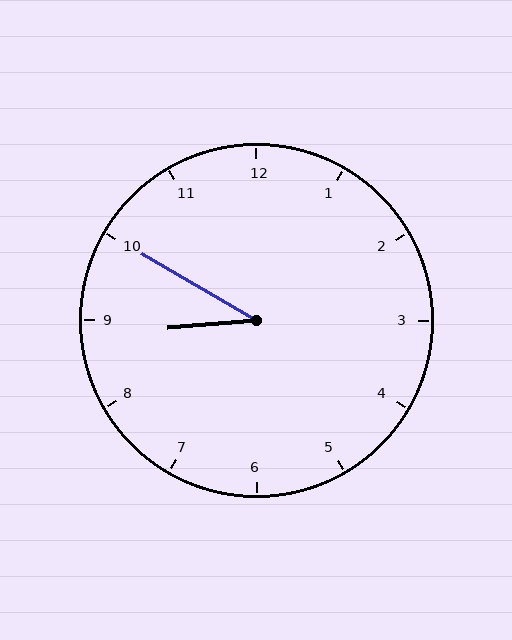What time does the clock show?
8:50.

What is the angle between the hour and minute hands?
Approximately 35 degrees.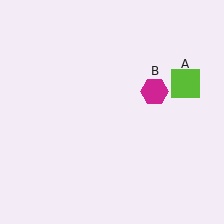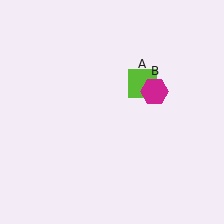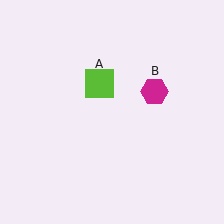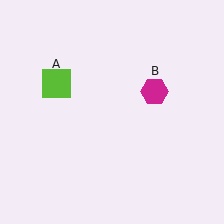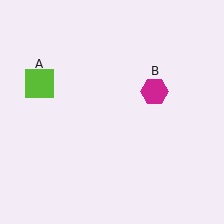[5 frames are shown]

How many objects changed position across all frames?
1 object changed position: lime square (object A).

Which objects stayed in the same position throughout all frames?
Magenta hexagon (object B) remained stationary.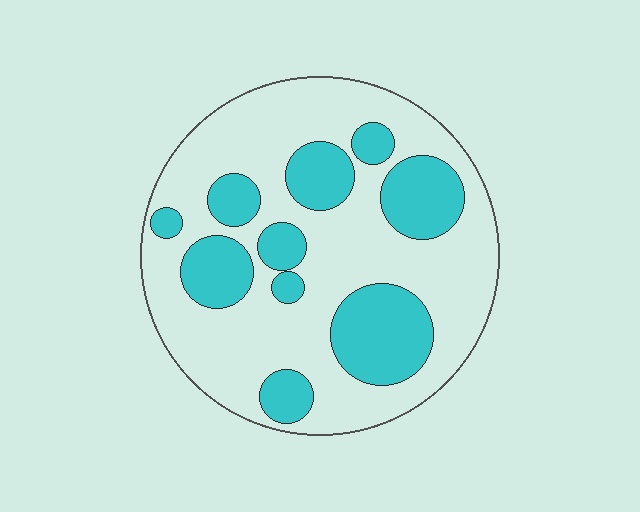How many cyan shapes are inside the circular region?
10.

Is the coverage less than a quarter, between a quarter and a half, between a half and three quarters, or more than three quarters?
Between a quarter and a half.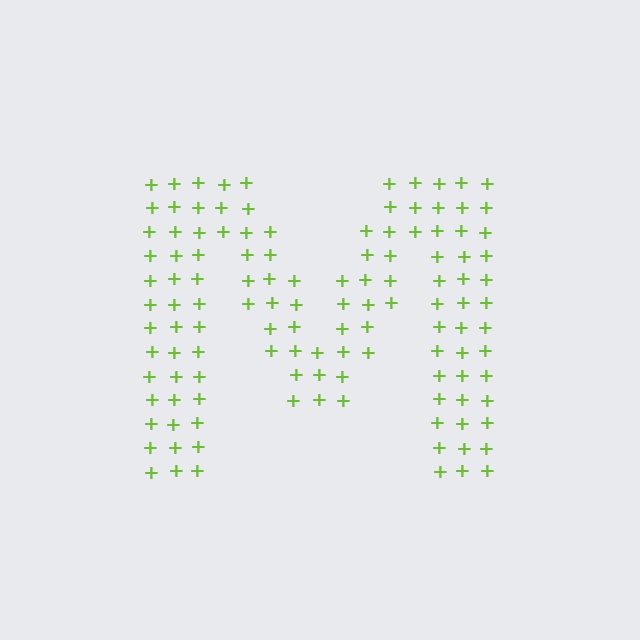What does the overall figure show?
The overall figure shows the letter M.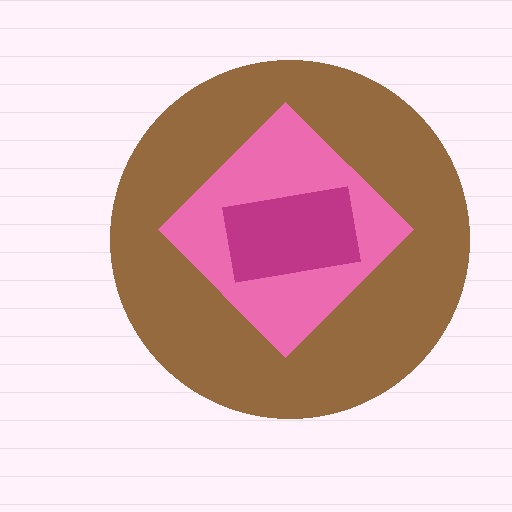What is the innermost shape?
The magenta rectangle.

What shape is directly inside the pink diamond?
The magenta rectangle.